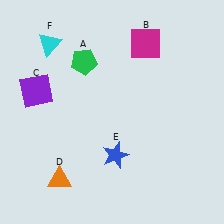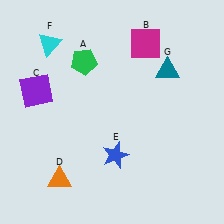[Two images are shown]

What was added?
A teal triangle (G) was added in Image 2.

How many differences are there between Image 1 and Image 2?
There is 1 difference between the two images.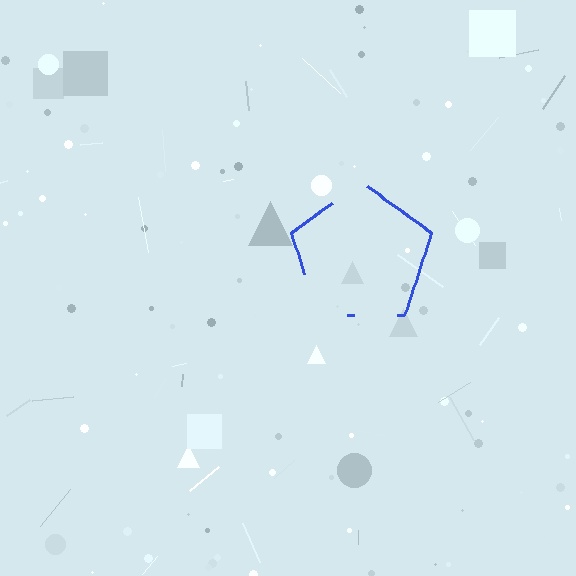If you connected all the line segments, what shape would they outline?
They would outline a pentagon.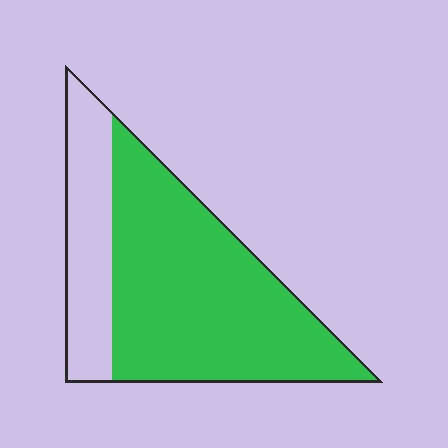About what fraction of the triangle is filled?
About three quarters (3/4).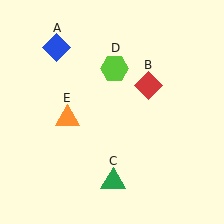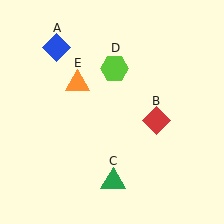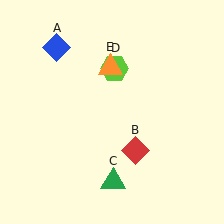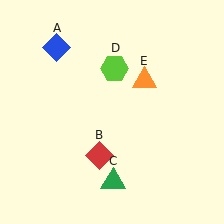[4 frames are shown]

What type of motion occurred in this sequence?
The red diamond (object B), orange triangle (object E) rotated clockwise around the center of the scene.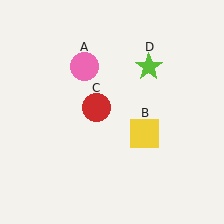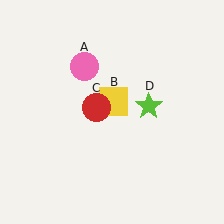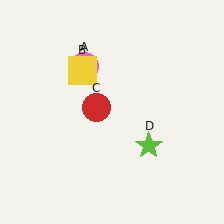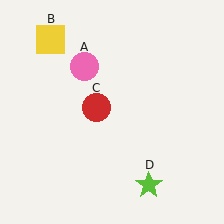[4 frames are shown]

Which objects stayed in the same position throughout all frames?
Pink circle (object A) and red circle (object C) remained stationary.